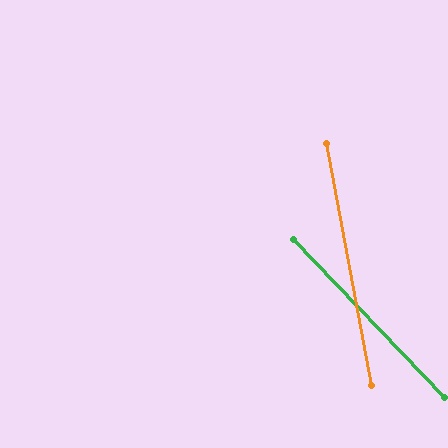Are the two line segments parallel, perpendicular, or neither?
Neither parallel nor perpendicular — they differ by about 33°.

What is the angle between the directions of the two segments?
Approximately 33 degrees.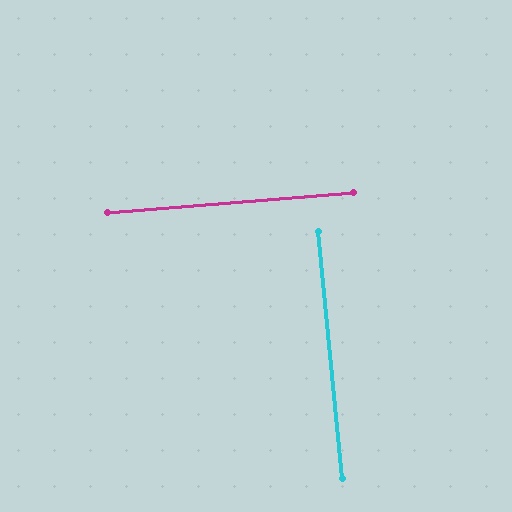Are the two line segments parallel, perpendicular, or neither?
Perpendicular — they meet at approximately 89°.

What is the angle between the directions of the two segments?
Approximately 89 degrees.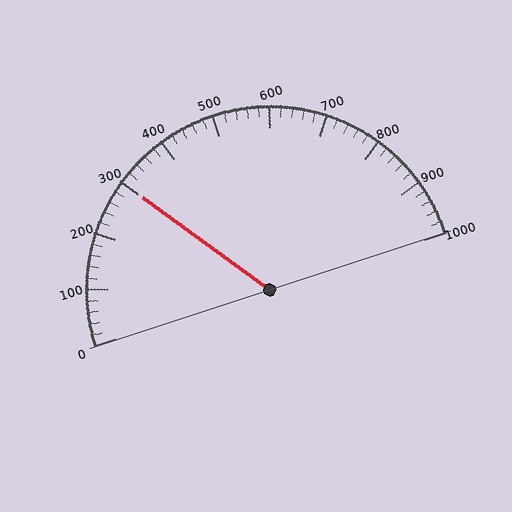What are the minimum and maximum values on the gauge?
The gauge ranges from 0 to 1000.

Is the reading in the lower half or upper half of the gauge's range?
The reading is in the lower half of the range (0 to 1000).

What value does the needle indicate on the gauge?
The needle indicates approximately 300.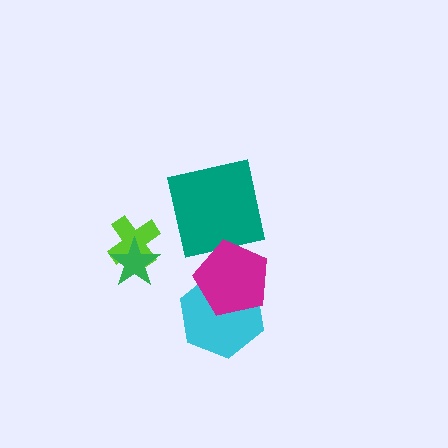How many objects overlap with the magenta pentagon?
2 objects overlap with the magenta pentagon.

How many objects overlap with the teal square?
1 object overlaps with the teal square.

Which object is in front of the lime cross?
The green star is in front of the lime cross.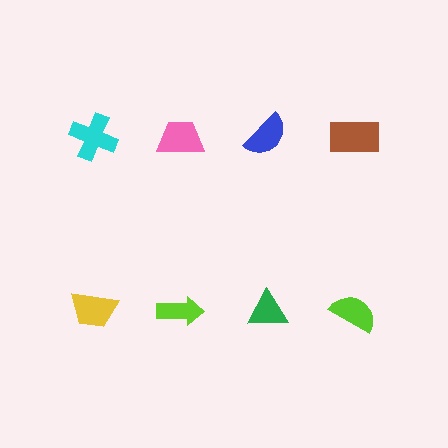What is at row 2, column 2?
A lime arrow.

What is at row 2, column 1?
A yellow trapezoid.